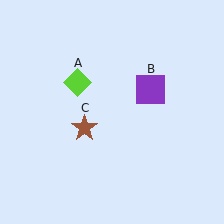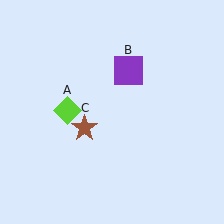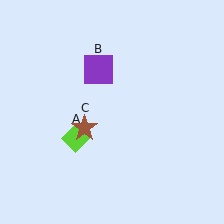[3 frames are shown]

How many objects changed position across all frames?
2 objects changed position: lime diamond (object A), purple square (object B).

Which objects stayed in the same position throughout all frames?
Brown star (object C) remained stationary.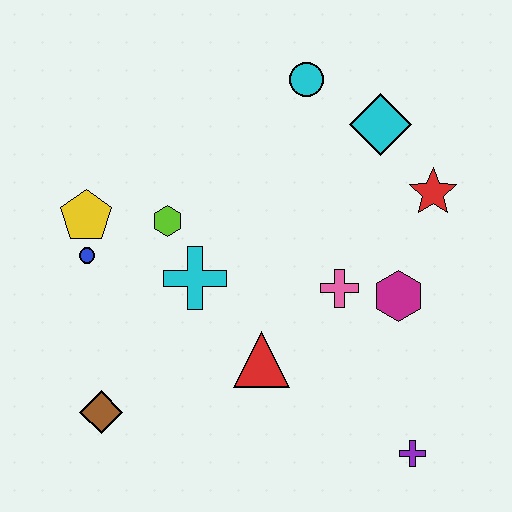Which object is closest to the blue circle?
The yellow pentagon is closest to the blue circle.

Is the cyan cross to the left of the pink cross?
Yes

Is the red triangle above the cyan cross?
No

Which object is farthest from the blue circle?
The purple cross is farthest from the blue circle.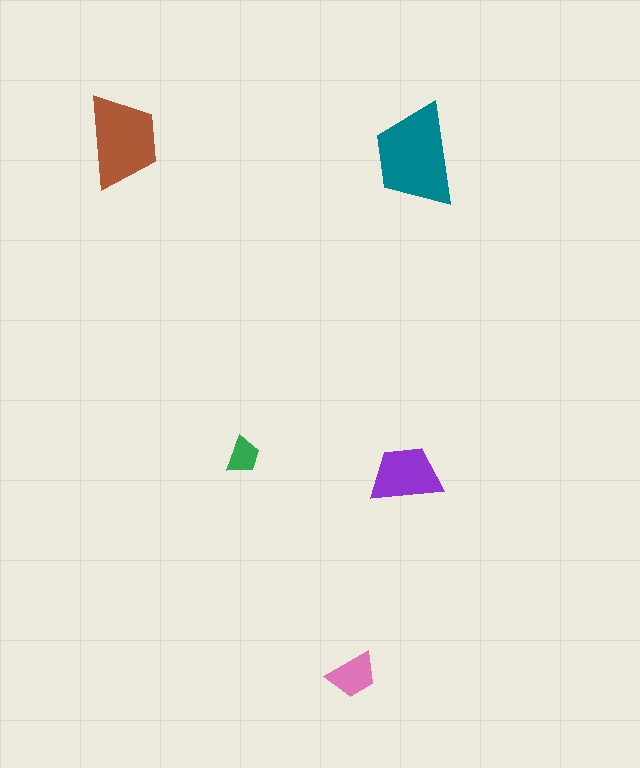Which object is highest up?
The brown trapezoid is topmost.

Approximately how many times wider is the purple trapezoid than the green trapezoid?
About 2 times wider.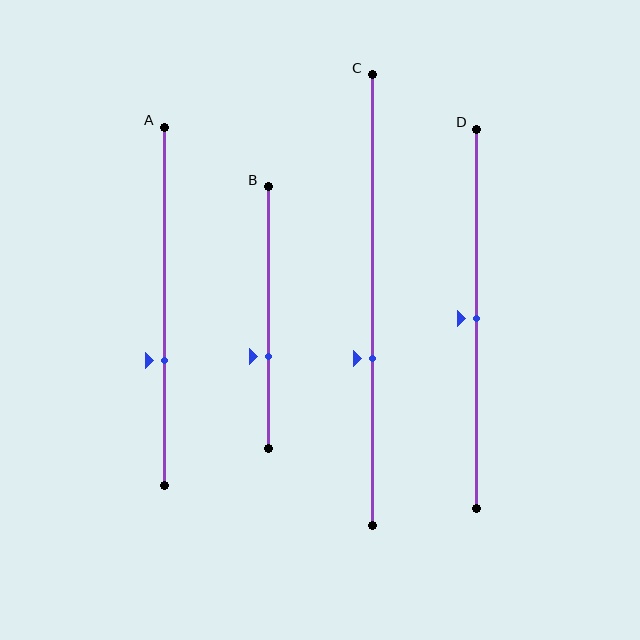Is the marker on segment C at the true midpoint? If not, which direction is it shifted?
No, the marker on segment C is shifted downward by about 13% of the segment length.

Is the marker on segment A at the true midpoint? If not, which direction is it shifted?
No, the marker on segment A is shifted downward by about 15% of the segment length.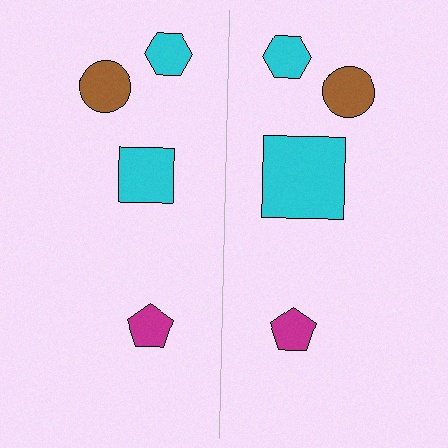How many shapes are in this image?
There are 8 shapes in this image.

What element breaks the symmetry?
The cyan square on the right side has a different size than its mirror counterpart.